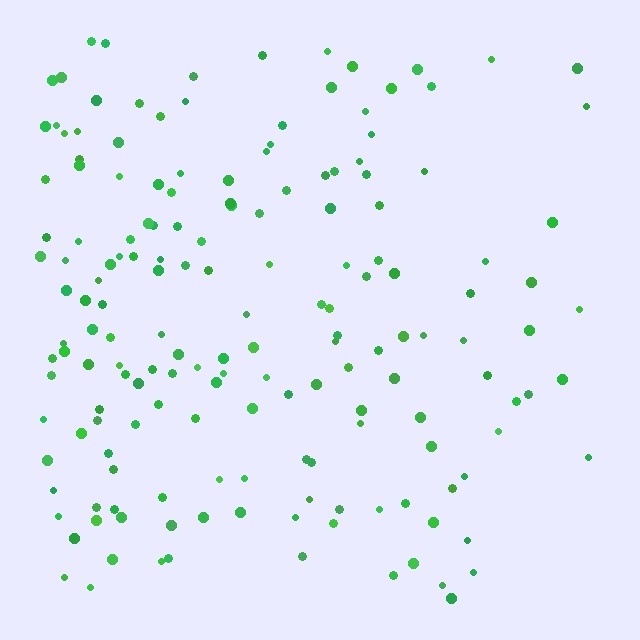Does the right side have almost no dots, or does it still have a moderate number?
Still a moderate number, just noticeably fewer than the left.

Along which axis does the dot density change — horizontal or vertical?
Horizontal.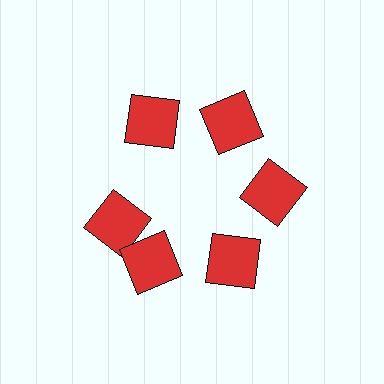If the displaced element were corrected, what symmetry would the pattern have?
It would have 6-fold rotational symmetry — the pattern would map onto itself every 60 degrees.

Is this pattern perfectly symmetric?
No. The 6 red squares are arranged in a ring, but one element near the 9 o'clock position is rotated out of alignment along the ring, breaking the 6-fold rotational symmetry.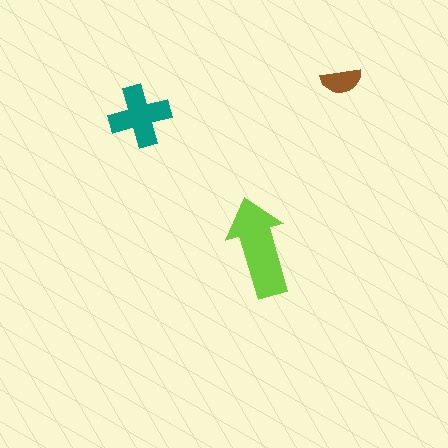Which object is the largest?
The lime arrow.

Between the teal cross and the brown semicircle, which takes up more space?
The teal cross.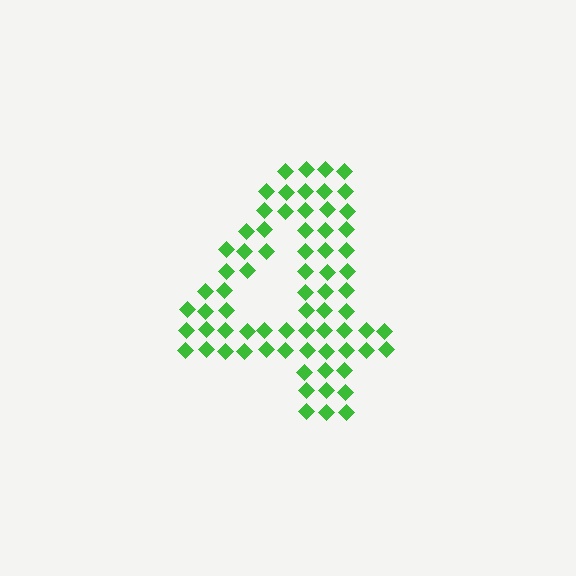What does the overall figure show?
The overall figure shows the digit 4.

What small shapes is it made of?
It is made of small diamonds.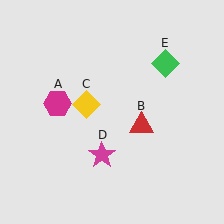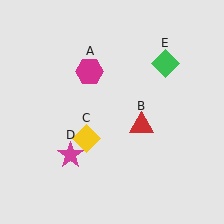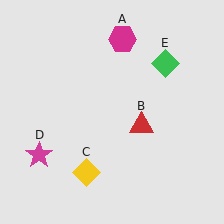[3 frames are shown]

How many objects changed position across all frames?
3 objects changed position: magenta hexagon (object A), yellow diamond (object C), magenta star (object D).